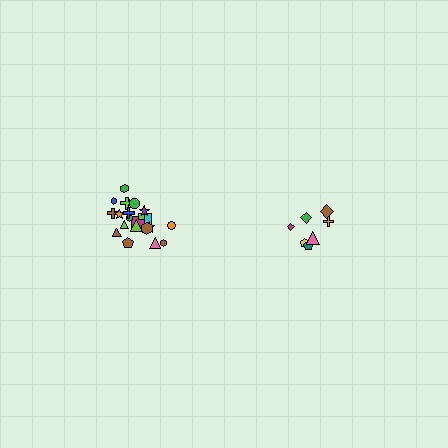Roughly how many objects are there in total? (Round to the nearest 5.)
Roughly 30 objects in total.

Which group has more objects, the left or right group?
The left group.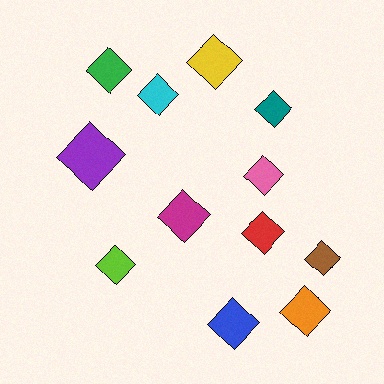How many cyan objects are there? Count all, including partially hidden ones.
There is 1 cyan object.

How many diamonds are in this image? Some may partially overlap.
There are 12 diamonds.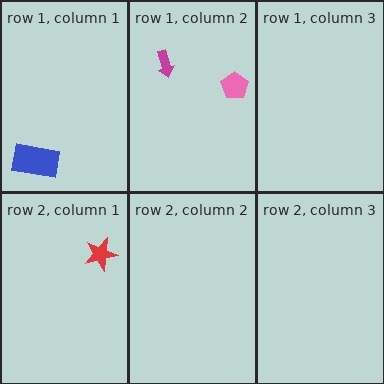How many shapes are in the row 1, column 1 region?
1.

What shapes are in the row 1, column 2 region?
The pink pentagon, the magenta arrow.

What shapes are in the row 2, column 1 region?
The red star.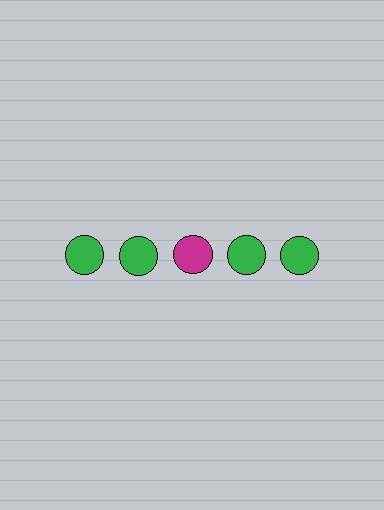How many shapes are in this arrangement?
There are 5 shapes arranged in a grid pattern.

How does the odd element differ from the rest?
It has a different color: magenta instead of green.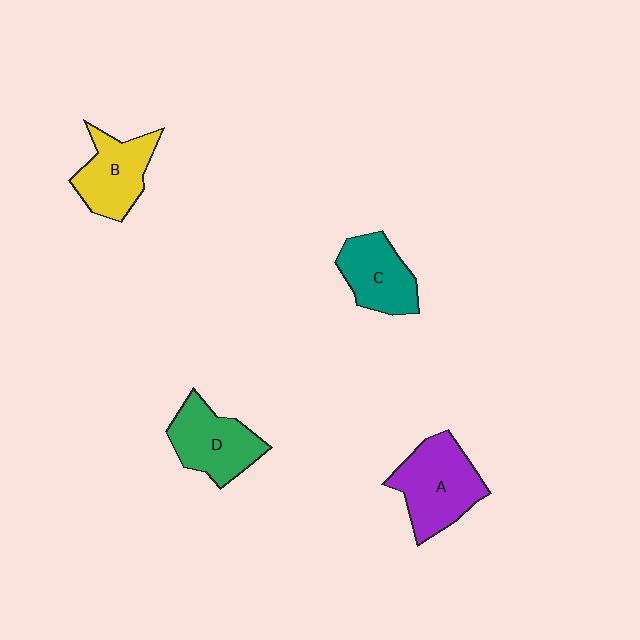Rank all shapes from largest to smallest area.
From largest to smallest: A (purple), D (green), B (yellow), C (teal).